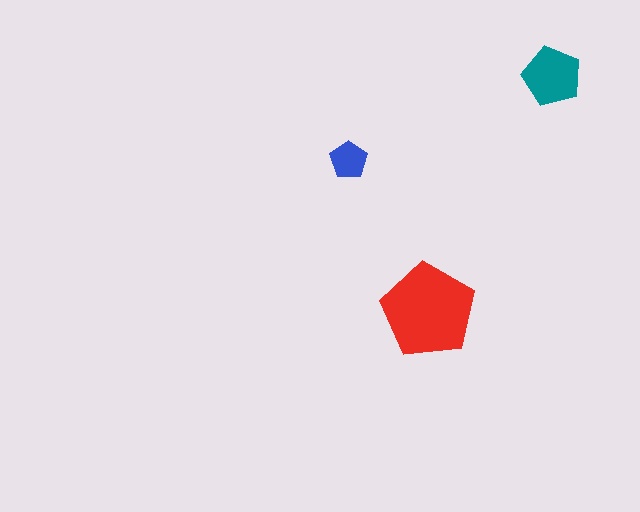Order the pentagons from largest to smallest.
the red one, the teal one, the blue one.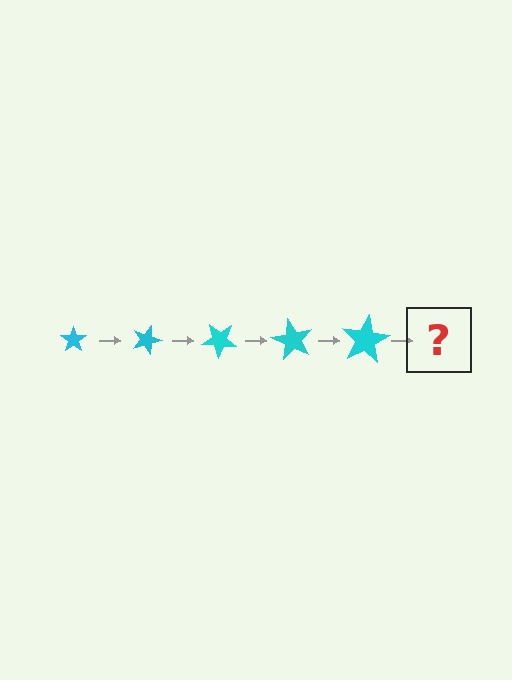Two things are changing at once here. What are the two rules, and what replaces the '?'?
The two rules are that the star grows larger each step and it rotates 20 degrees each step. The '?' should be a star, larger than the previous one and rotated 100 degrees from the start.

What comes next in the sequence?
The next element should be a star, larger than the previous one and rotated 100 degrees from the start.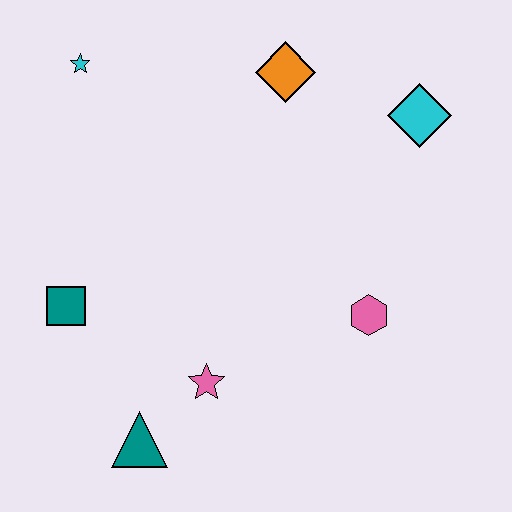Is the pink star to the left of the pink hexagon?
Yes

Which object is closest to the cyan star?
The orange diamond is closest to the cyan star.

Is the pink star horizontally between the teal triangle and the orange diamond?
Yes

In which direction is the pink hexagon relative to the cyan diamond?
The pink hexagon is below the cyan diamond.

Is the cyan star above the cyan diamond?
Yes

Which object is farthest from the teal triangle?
The cyan diamond is farthest from the teal triangle.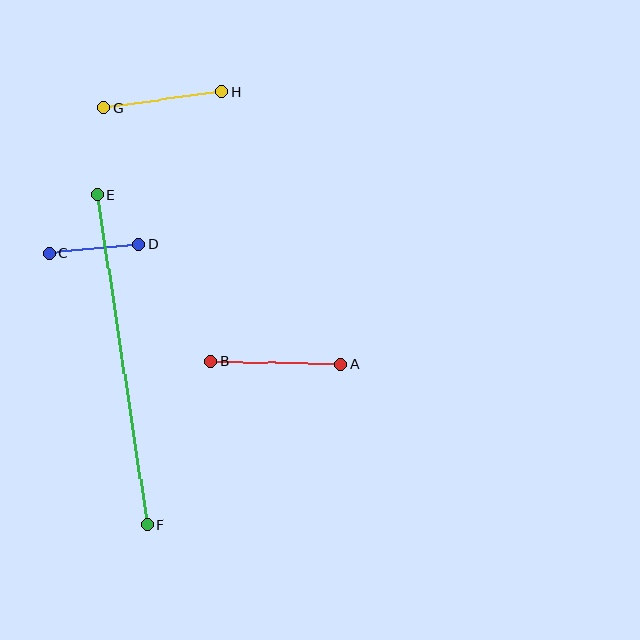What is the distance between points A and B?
The distance is approximately 130 pixels.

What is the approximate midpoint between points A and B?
The midpoint is at approximately (276, 363) pixels.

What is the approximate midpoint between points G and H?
The midpoint is at approximately (163, 100) pixels.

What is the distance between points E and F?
The distance is approximately 334 pixels.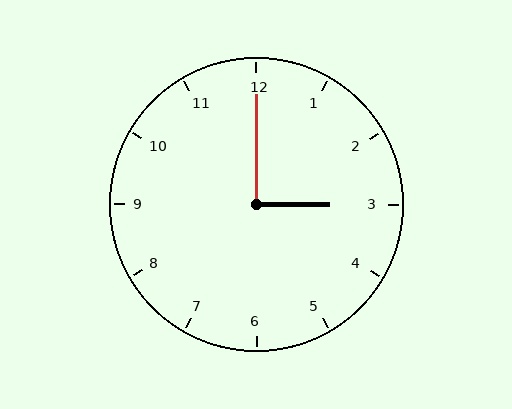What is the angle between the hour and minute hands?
Approximately 90 degrees.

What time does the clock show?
3:00.